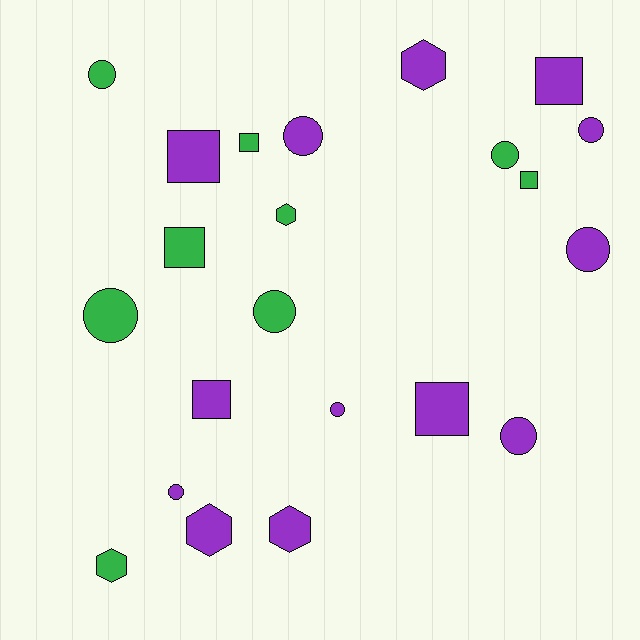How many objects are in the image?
There are 22 objects.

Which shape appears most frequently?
Circle, with 10 objects.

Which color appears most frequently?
Purple, with 13 objects.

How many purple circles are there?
There are 6 purple circles.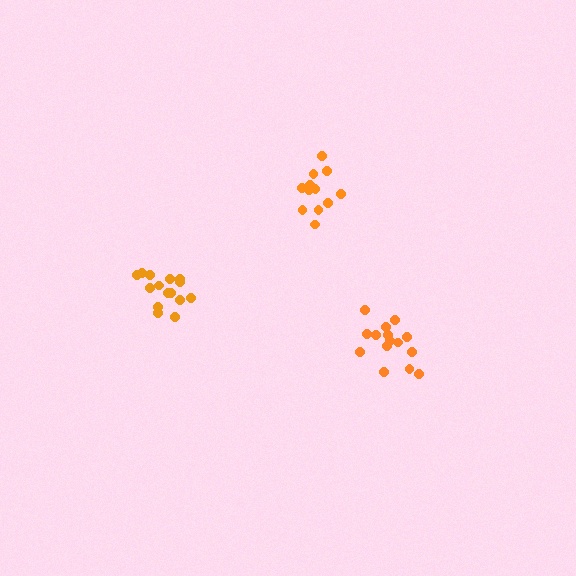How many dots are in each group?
Group 1: 15 dots, Group 2: 16 dots, Group 3: 12 dots (43 total).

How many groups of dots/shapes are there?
There are 3 groups.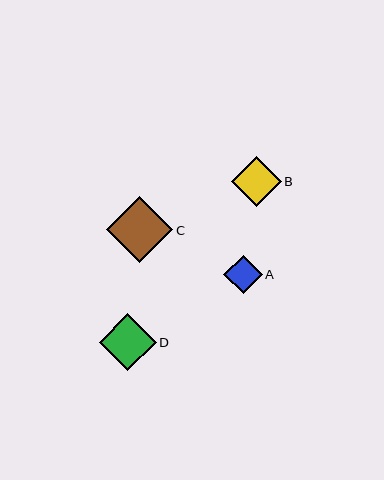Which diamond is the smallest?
Diamond A is the smallest with a size of approximately 39 pixels.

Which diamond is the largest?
Diamond C is the largest with a size of approximately 66 pixels.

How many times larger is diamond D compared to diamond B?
Diamond D is approximately 1.1 times the size of diamond B.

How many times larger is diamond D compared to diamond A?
Diamond D is approximately 1.5 times the size of diamond A.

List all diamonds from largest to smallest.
From largest to smallest: C, D, B, A.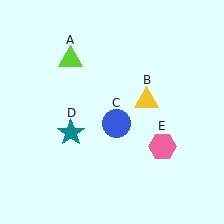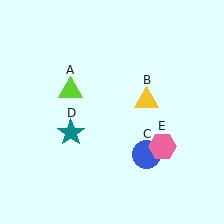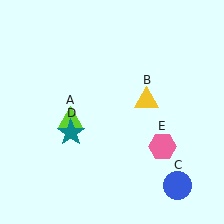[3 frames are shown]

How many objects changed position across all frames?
2 objects changed position: lime triangle (object A), blue circle (object C).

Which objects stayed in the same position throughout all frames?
Yellow triangle (object B) and teal star (object D) and pink hexagon (object E) remained stationary.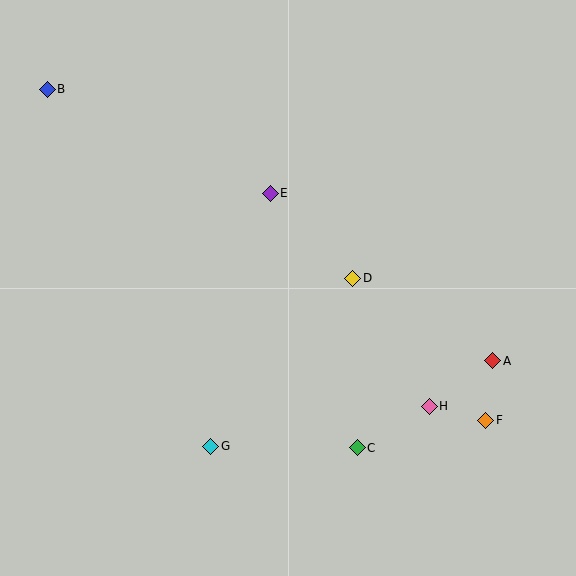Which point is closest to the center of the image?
Point D at (353, 278) is closest to the center.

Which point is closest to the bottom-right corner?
Point F is closest to the bottom-right corner.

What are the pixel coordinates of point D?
Point D is at (353, 278).